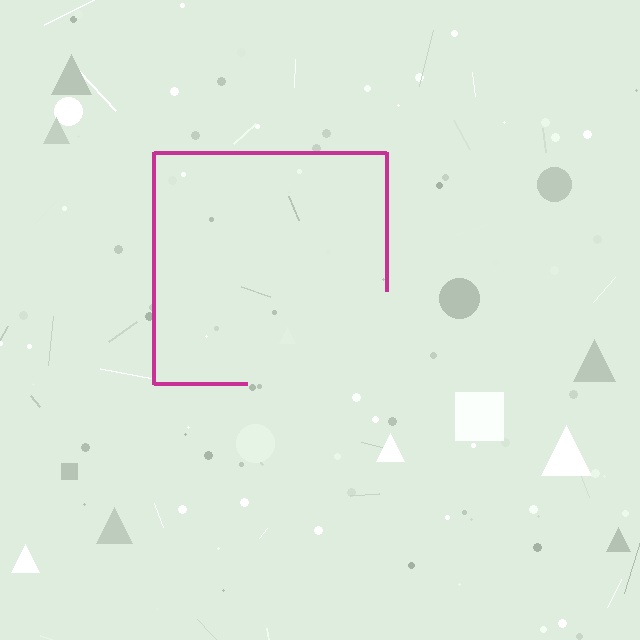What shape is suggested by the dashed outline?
The dashed outline suggests a square.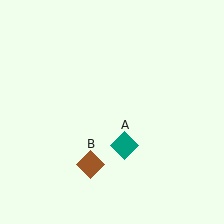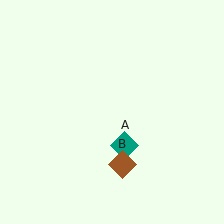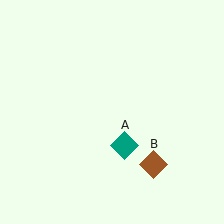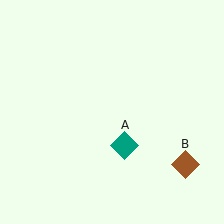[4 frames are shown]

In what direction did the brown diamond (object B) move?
The brown diamond (object B) moved right.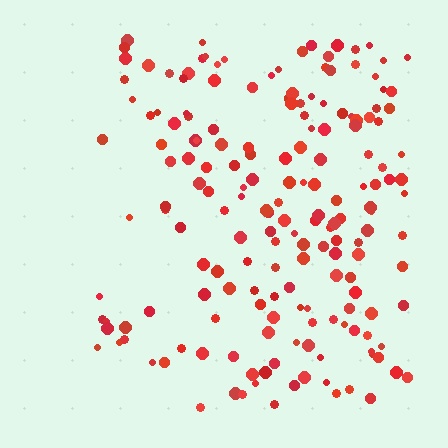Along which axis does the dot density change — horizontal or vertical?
Horizontal.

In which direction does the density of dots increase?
From left to right, with the right side densest.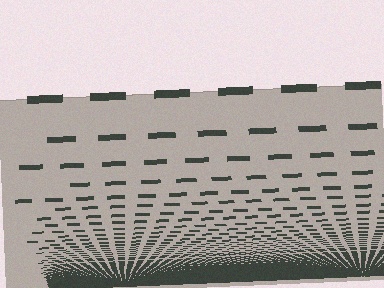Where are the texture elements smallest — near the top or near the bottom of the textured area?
Near the bottom.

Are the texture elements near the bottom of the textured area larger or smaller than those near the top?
Smaller. The gradient is inverted — elements near the bottom are smaller and denser.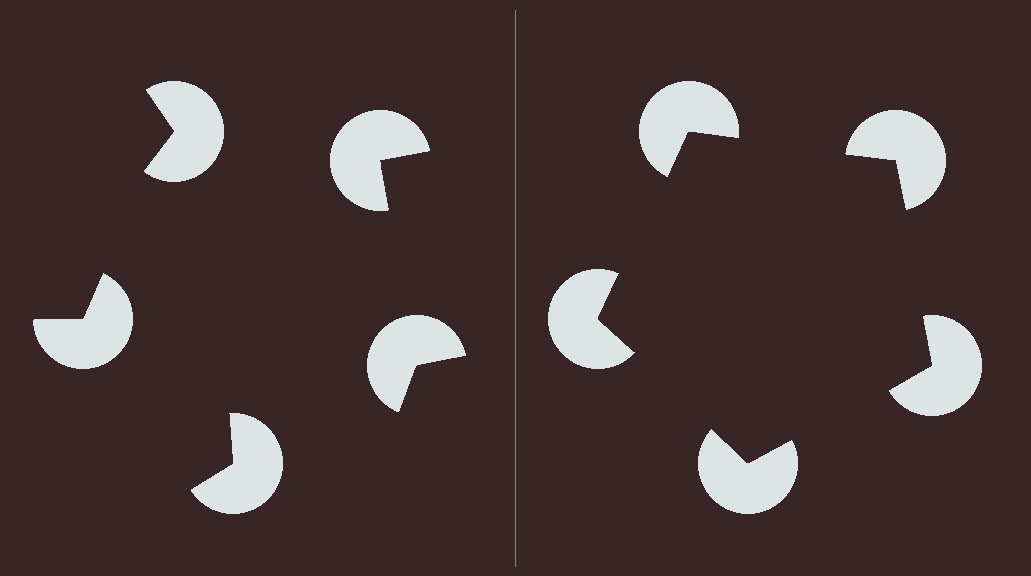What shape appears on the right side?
An illusory pentagon.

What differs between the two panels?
The pac-man discs are positioned identically on both sides; only the wedge orientations differ. On the right they align to a pentagon; on the left they are misaligned.